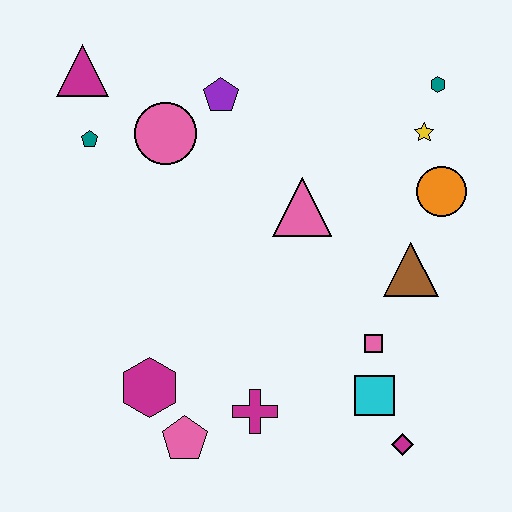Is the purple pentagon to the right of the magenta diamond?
No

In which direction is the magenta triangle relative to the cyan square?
The magenta triangle is above the cyan square.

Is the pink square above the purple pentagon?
No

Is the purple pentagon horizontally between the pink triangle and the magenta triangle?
Yes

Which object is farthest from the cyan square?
The magenta triangle is farthest from the cyan square.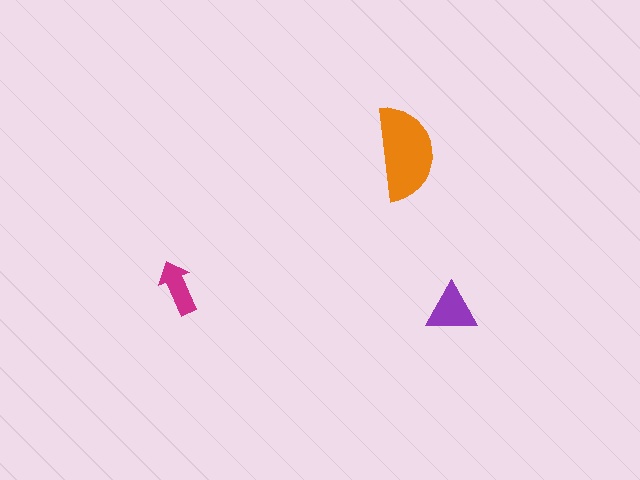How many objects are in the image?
There are 3 objects in the image.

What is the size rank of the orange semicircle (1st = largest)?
1st.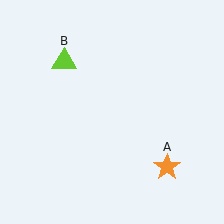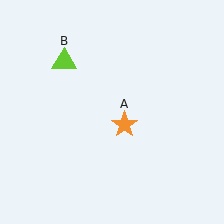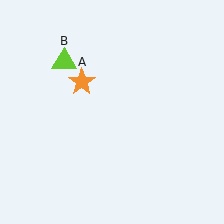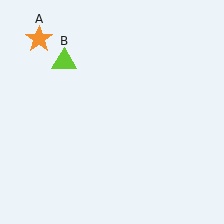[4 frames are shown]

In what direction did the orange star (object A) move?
The orange star (object A) moved up and to the left.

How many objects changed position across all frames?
1 object changed position: orange star (object A).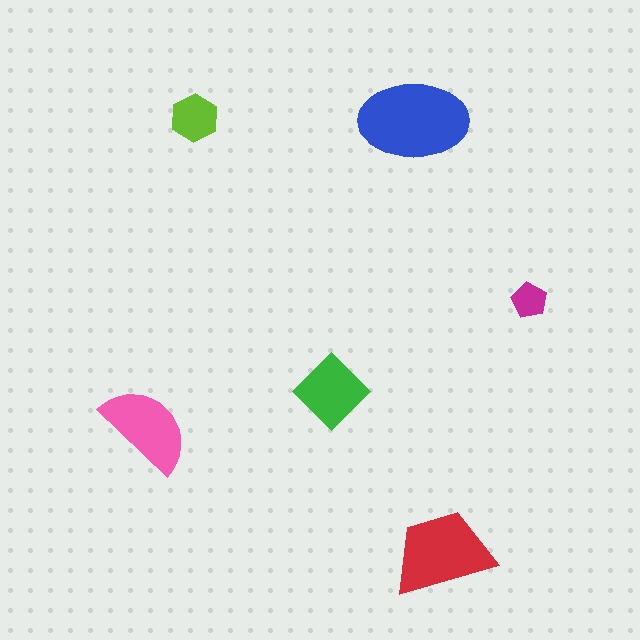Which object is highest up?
The lime hexagon is topmost.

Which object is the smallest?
The magenta pentagon.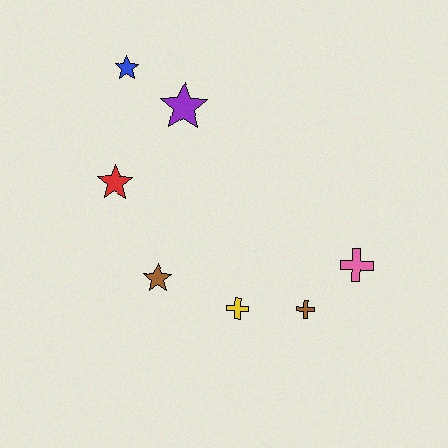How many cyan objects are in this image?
There are no cyan objects.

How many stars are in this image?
There are 4 stars.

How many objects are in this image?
There are 7 objects.